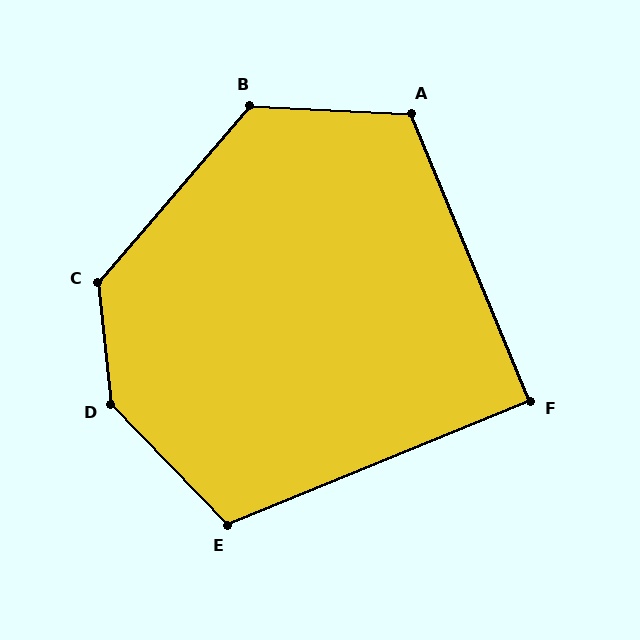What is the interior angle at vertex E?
Approximately 112 degrees (obtuse).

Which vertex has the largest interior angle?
D, at approximately 142 degrees.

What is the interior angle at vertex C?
Approximately 133 degrees (obtuse).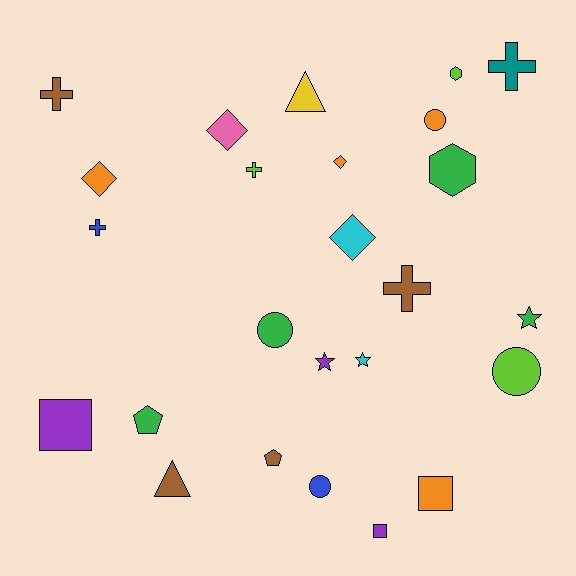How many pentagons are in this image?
There are 2 pentagons.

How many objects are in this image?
There are 25 objects.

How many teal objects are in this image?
There is 1 teal object.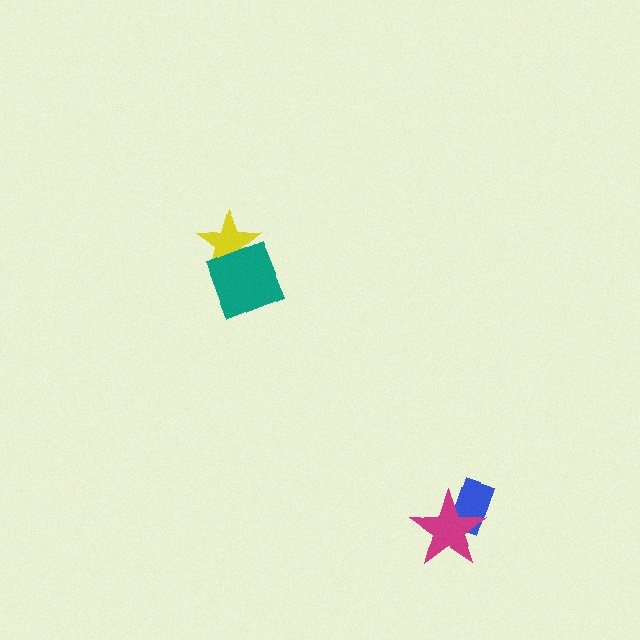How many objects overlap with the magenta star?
1 object overlaps with the magenta star.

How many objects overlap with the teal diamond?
1 object overlaps with the teal diamond.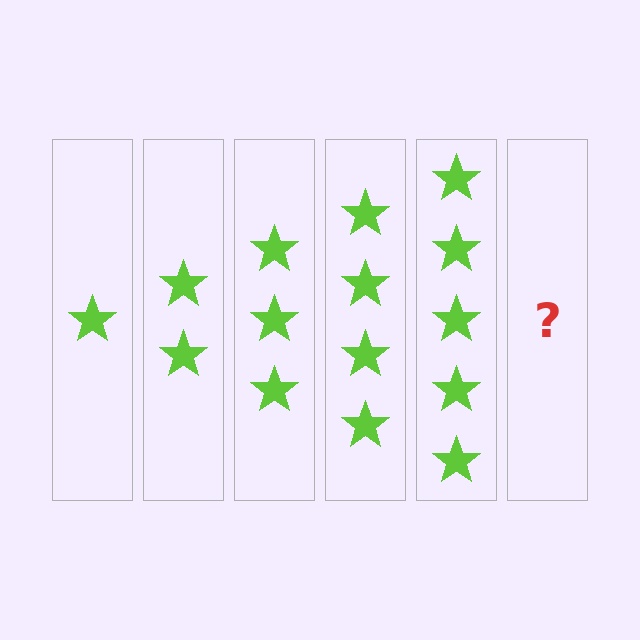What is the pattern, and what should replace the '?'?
The pattern is that each step adds one more star. The '?' should be 6 stars.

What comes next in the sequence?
The next element should be 6 stars.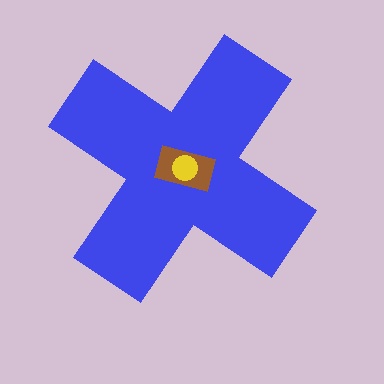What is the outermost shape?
The blue cross.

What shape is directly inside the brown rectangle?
The yellow circle.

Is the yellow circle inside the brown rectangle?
Yes.